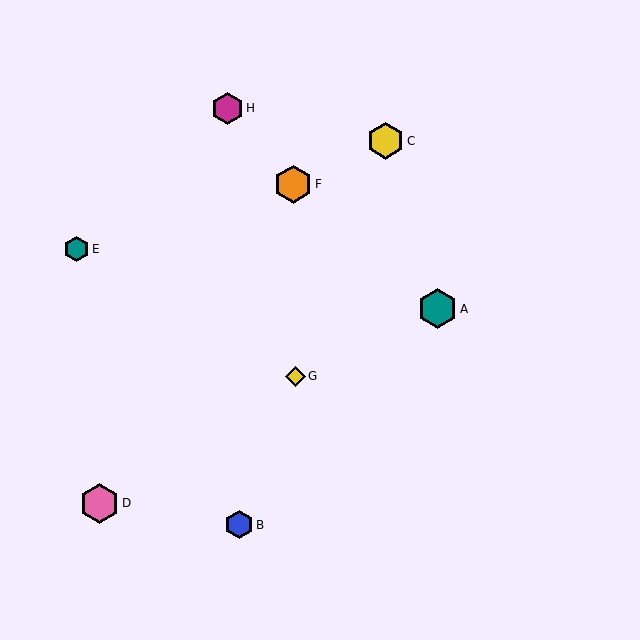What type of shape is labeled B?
Shape B is a blue hexagon.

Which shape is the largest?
The teal hexagon (labeled A) is the largest.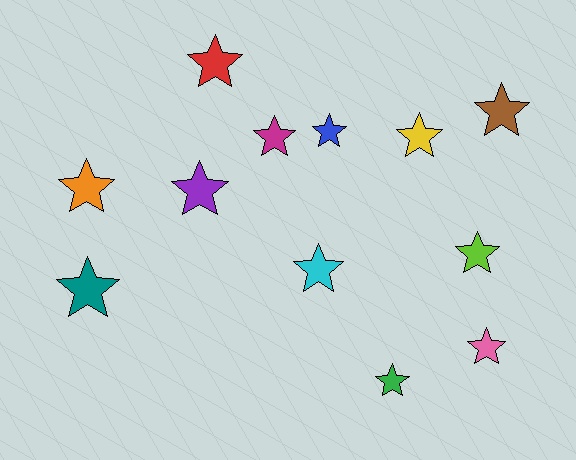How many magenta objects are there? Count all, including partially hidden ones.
There is 1 magenta object.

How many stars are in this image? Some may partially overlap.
There are 12 stars.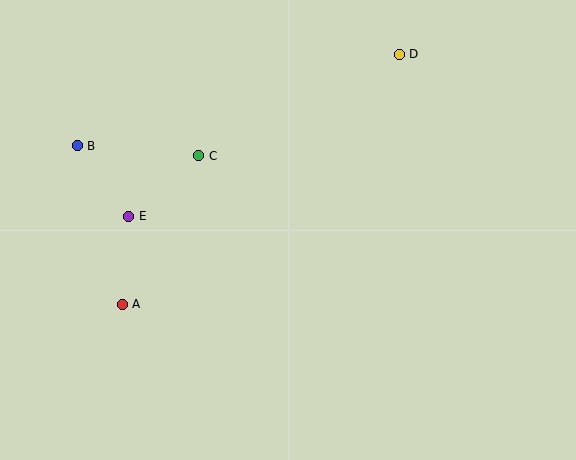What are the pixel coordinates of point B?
Point B is at (77, 146).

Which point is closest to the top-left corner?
Point B is closest to the top-left corner.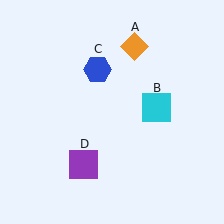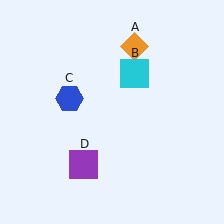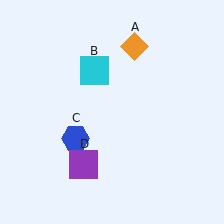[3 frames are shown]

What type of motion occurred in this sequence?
The cyan square (object B), blue hexagon (object C) rotated counterclockwise around the center of the scene.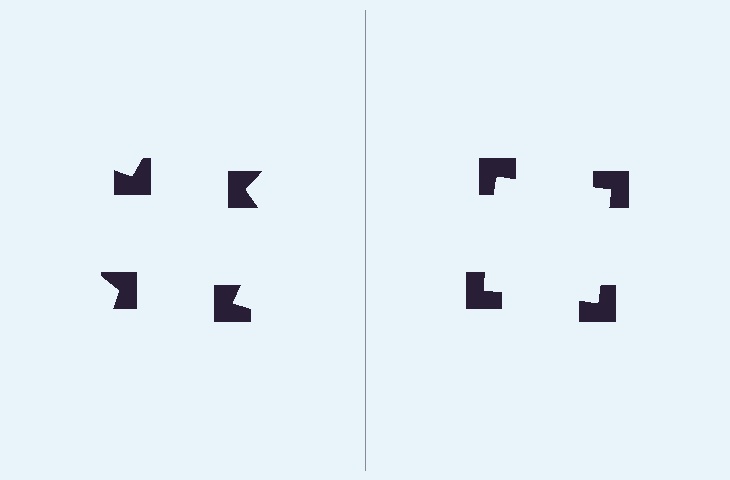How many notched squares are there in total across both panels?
8 — 4 on each side.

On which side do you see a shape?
An illusory square appears on the right side. On the left side the wedge cuts are rotated, so no coherent shape forms.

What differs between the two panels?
The notched squares are positioned identically on both sides; only the wedge orientations differ. On the right they align to a square; on the left they are misaligned.